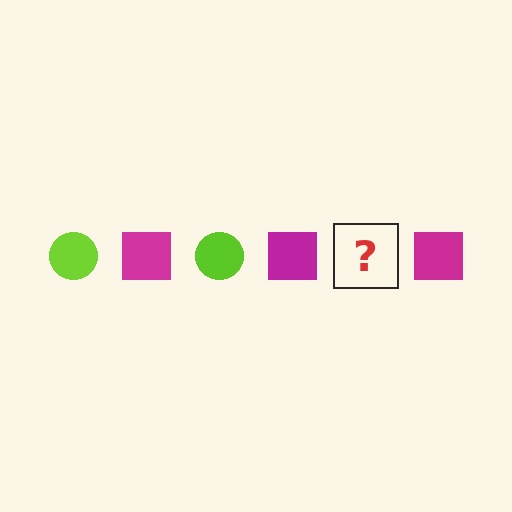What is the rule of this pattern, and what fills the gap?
The rule is that the pattern alternates between lime circle and magenta square. The gap should be filled with a lime circle.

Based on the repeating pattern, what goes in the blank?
The blank should be a lime circle.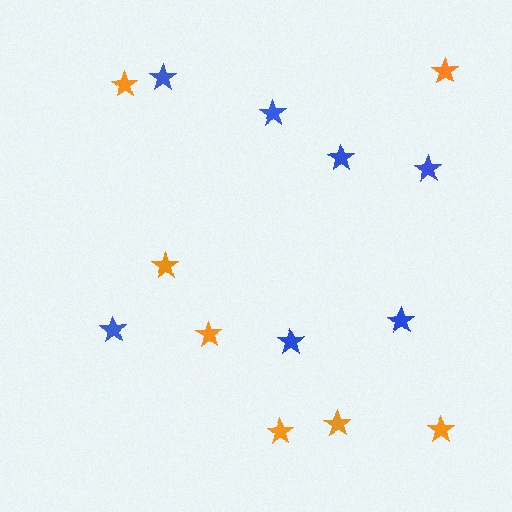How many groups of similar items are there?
There are 2 groups: one group of orange stars (7) and one group of blue stars (7).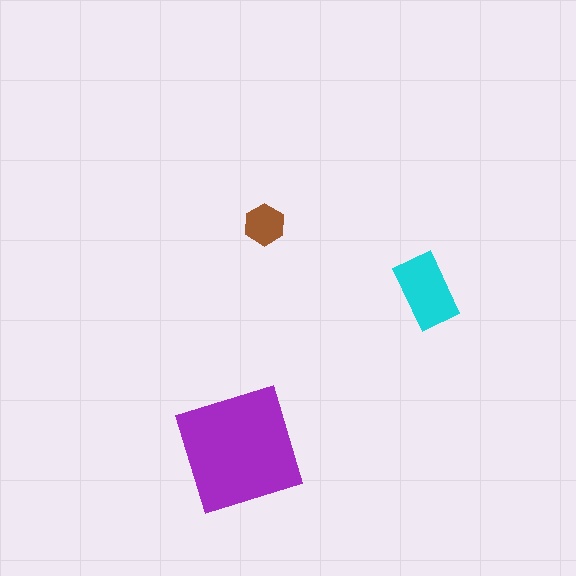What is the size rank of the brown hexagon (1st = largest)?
3rd.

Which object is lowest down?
The purple square is bottommost.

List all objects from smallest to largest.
The brown hexagon, the cyan rectangle, the purple square.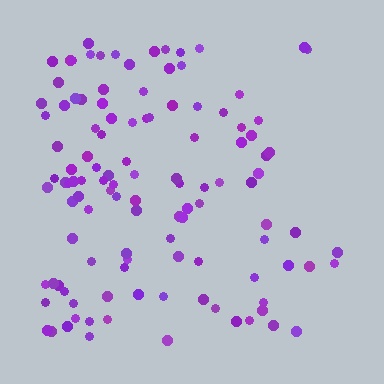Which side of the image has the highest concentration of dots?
The left.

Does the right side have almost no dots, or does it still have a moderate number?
Still a moderate number, just noticeably fewer than the left.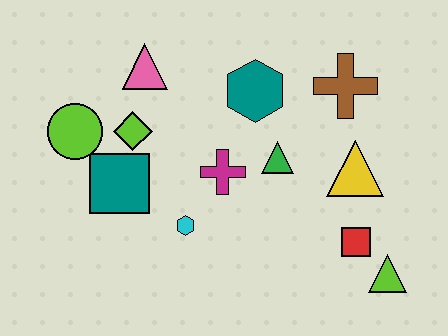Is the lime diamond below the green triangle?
No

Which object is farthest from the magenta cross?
The lime triangle is farthest from the magenta cross.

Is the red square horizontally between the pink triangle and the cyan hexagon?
No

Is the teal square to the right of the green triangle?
No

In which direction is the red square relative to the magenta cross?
The red square is to the right of the magenta cross.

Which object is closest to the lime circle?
The lime diamond is closest to the lime circle.